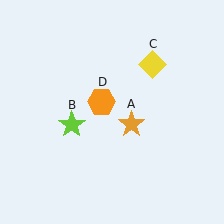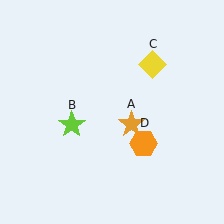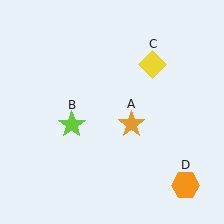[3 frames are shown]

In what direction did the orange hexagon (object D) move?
The orange hexagon (object D) moved down and to the right.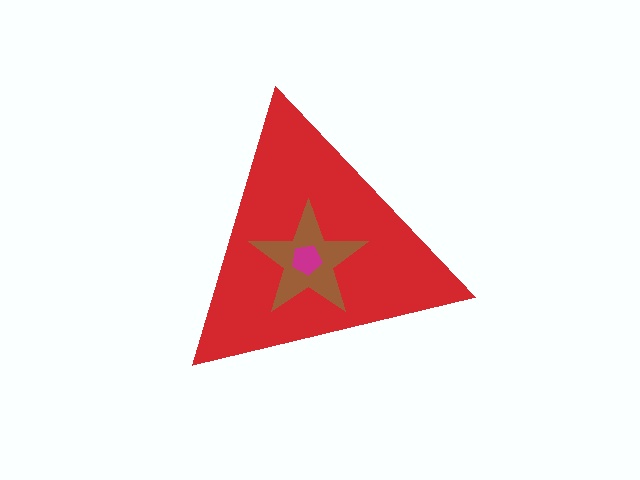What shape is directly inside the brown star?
The magenta pentagon.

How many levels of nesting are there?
3.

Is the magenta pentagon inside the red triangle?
Yes.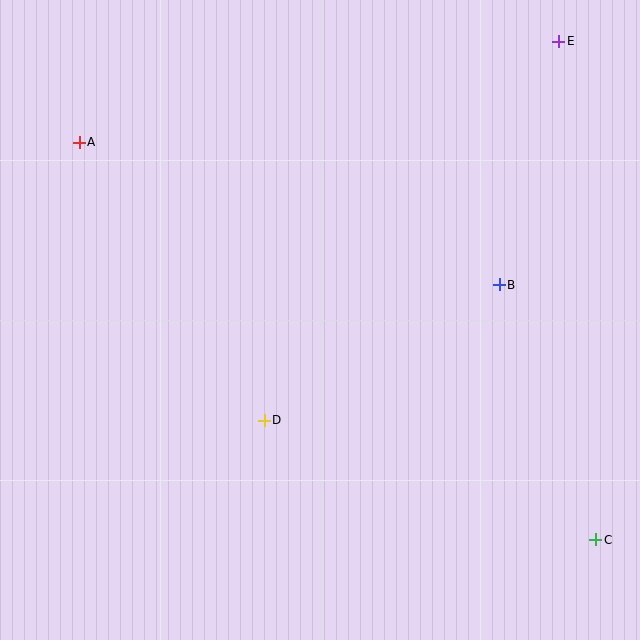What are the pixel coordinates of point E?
Point E is at (559, 41).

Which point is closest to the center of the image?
Point D at (264, 420) is closest to the center.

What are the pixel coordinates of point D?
Point D is at (264, 420).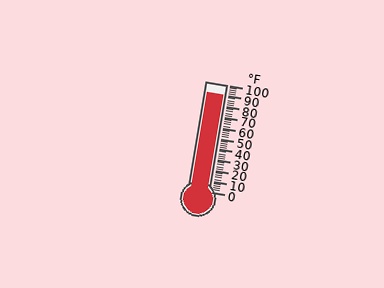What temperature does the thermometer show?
The thermometer shows approximately 90°F.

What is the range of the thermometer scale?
The thermometer scale ranges from 0°F to 100°F.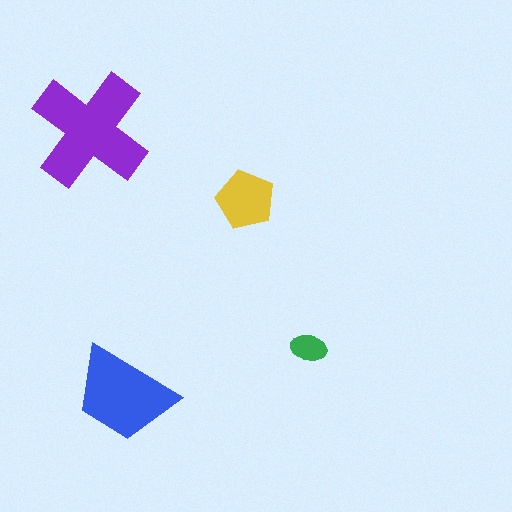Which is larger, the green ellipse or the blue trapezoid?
The blue trapezoid.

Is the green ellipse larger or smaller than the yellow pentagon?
Smaller.